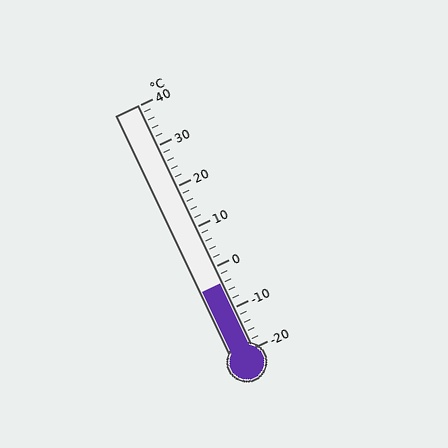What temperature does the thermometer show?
The thermometer shows approximately -4°C.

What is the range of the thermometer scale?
The thermometer scale ranges from -20°C to 40°C.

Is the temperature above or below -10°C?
The temperature is above -10°C.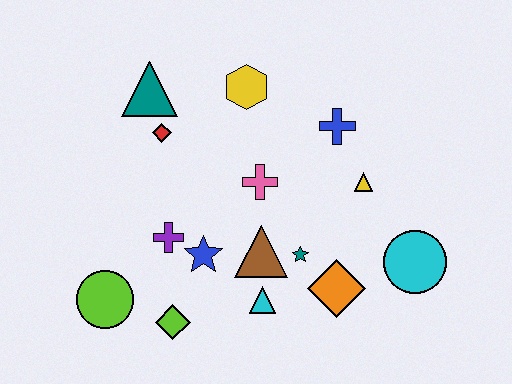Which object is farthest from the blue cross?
The lime circle is farthest from the blue cross.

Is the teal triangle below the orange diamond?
No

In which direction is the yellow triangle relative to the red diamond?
The yellow triangle is to the right of the red diamond.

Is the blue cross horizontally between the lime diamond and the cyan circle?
Yes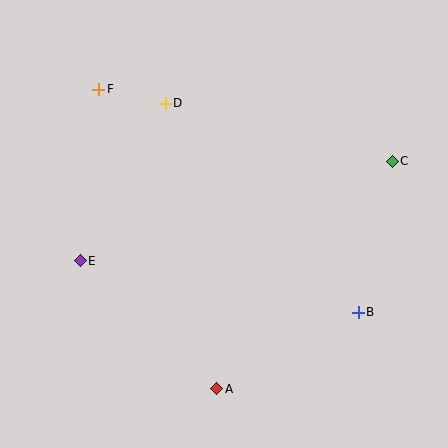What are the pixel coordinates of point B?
Point B is at (358, 312).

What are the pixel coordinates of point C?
Point C is at (392, 161).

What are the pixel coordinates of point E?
Point E is at (80, 261).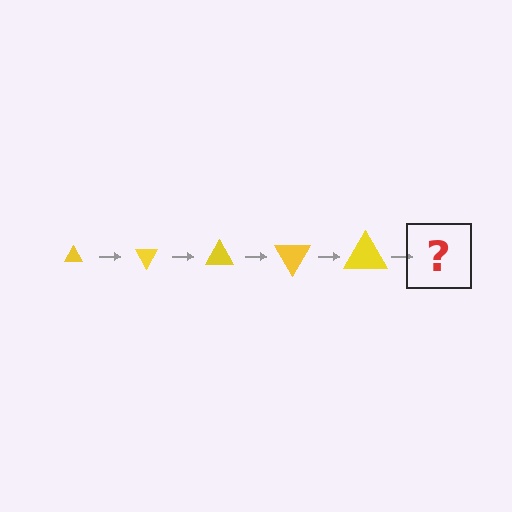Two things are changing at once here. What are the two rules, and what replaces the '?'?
The two rules are that the triangle grows larger each step and it rotates 60 degrees each step. The '?' should be a triangle, larger than the previous one and rotated 300 degrees from the start.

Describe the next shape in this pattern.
It should be a triangle, larger than the previous one and rotated 300 degrees from the start.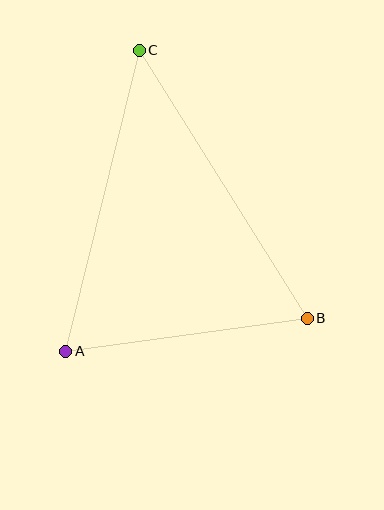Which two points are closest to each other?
Points A and B are closest to each other.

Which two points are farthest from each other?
Points B and C are farthest from each other.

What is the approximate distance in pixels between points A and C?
The distance between A and C is approximately 309 pixels.